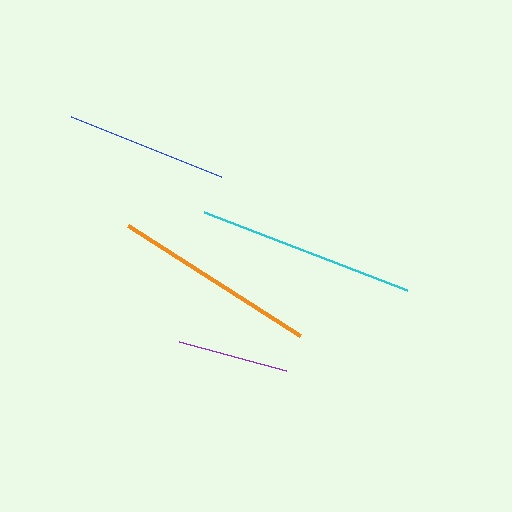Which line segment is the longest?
The cyan line is the longest at approximately 218 pixels.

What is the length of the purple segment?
The purple segment is approximately 111 pixels long.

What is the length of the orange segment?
The orange segment is approximately 204 pixels long.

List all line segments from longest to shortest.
From longest to shortest: cyan, orange, blue, purple.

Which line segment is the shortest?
The purple line is the shortest at approximately 111 pixels.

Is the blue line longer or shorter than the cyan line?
The cyan line is longer than the blue line.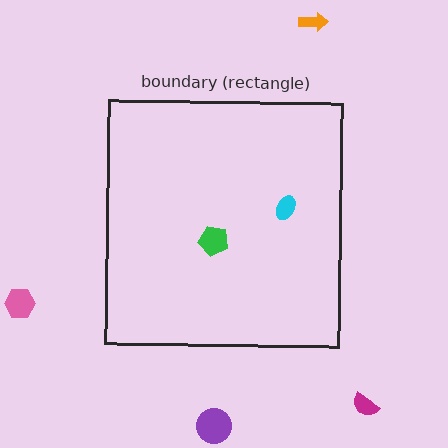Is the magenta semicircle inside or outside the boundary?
Outside.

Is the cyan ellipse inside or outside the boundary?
Inside.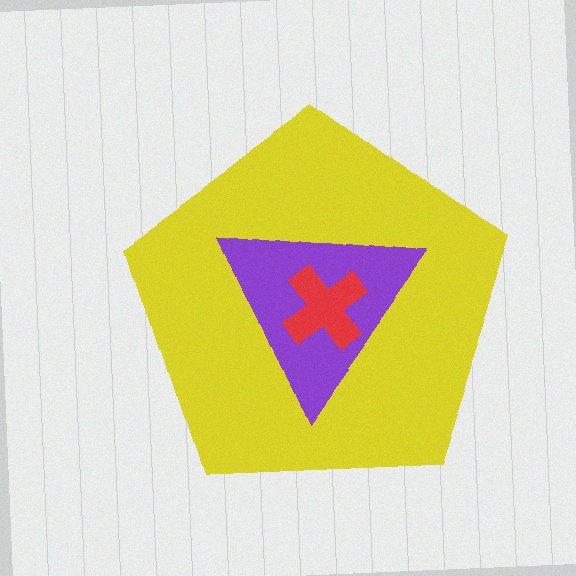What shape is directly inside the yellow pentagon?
The purple triangle.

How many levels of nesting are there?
3.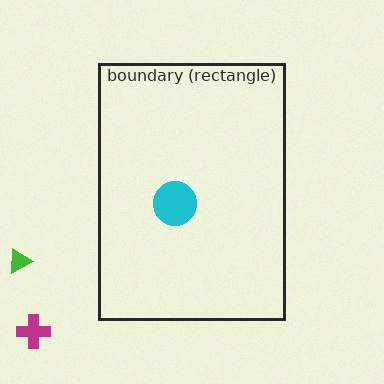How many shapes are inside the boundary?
1 inside, 2 outside.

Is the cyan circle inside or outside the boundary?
Inside.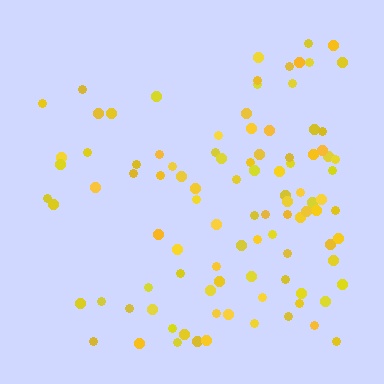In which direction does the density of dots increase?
From left to right, with the right side densest.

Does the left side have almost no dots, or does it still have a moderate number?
Still a moderate number, just noticeably fewer than the right.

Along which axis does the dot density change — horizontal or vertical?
Horizontal.